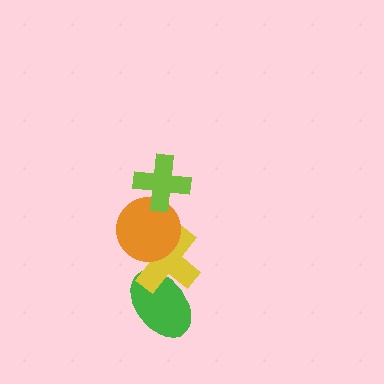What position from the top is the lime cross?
The lime cross is 1st from the top.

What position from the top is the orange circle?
The orange circle is 2nd from the top.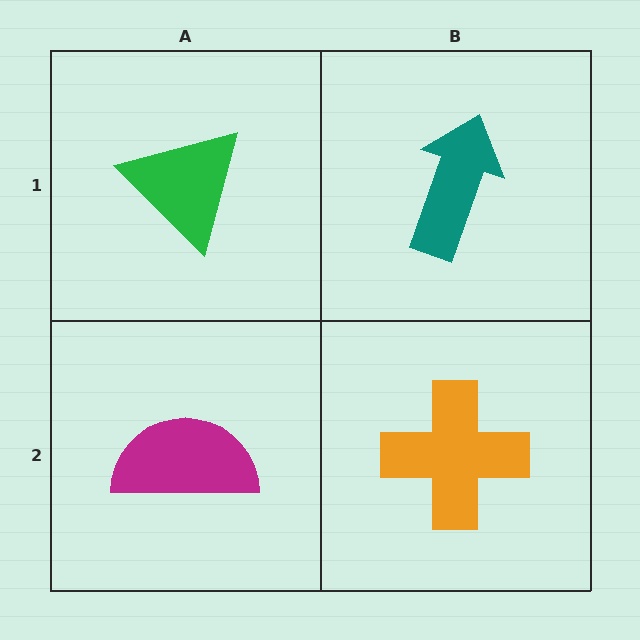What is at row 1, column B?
A teal arrow.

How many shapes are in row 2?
2 shapes.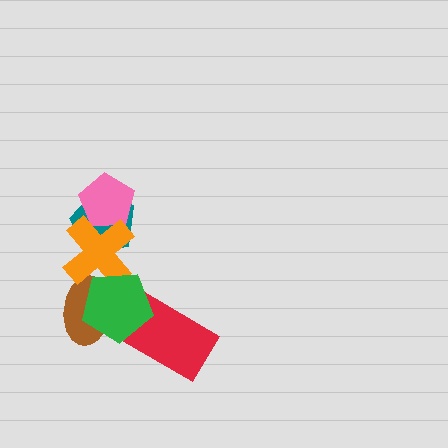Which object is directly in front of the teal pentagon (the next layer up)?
The pink pentagon is directly in front of the teal pentagon.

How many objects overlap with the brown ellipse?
2 objects overlap with the brown ellipse.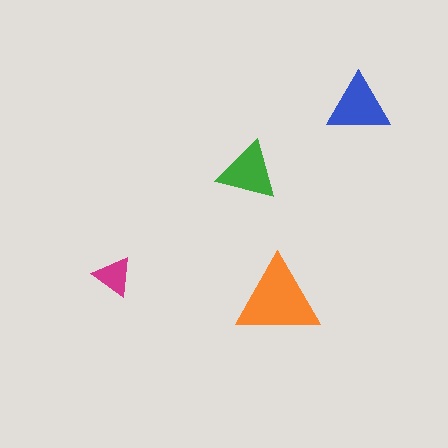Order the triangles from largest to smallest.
the orange one, the blue one, the green one, the magenta one.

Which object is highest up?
The blue triangle is topmost.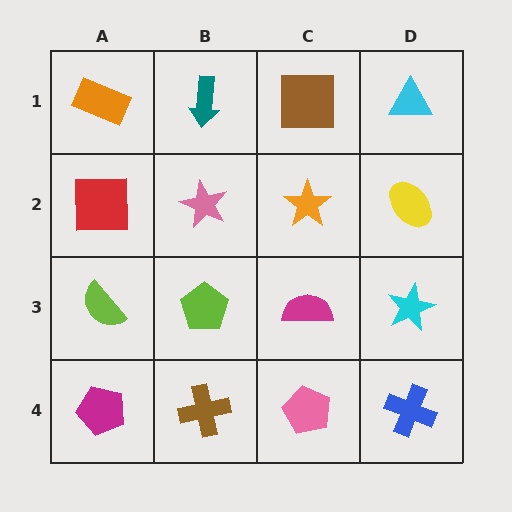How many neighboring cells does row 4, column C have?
3.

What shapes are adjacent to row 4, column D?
A cyan star (row 3, column D), a pink pentagon (row 4, column C).